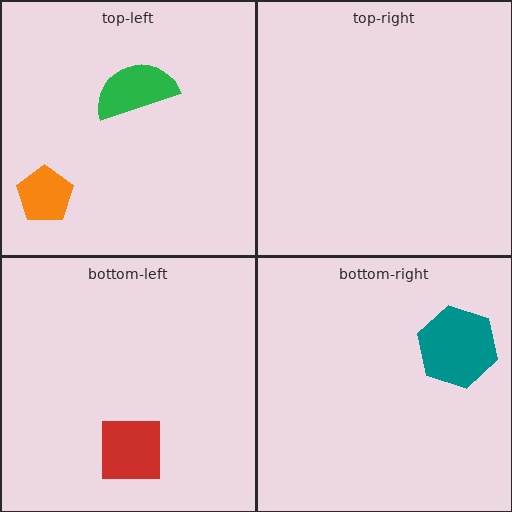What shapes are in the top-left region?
The green semicircle, the orange pentagon.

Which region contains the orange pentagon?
The top-left region.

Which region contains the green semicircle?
The top-left region.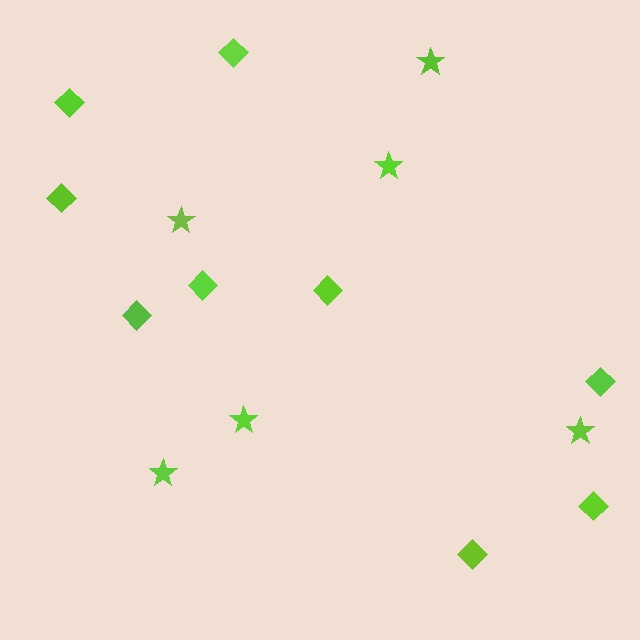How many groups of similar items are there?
There are 2 groups: one group of stars (6) and one group of diamonds (9).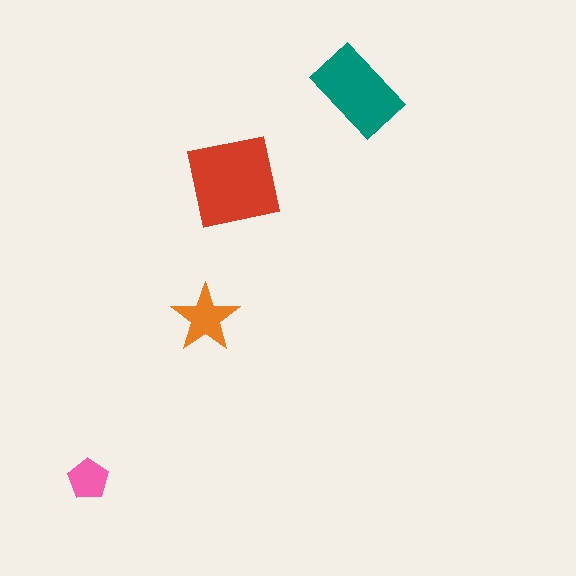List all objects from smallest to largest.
The pink pentagon, the orange star, the teal rectangle, the red square.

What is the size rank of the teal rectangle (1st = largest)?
2nd.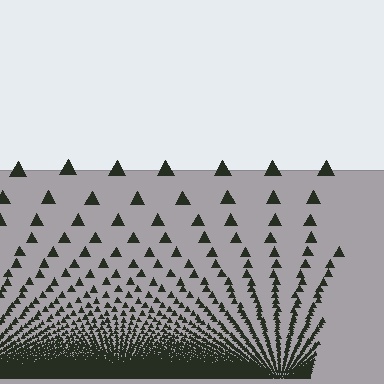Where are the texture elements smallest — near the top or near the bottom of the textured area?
Near the bottom.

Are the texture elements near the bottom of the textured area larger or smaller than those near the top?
Smaller. The gradient is inverted — elements near the bottom are smaller and denser.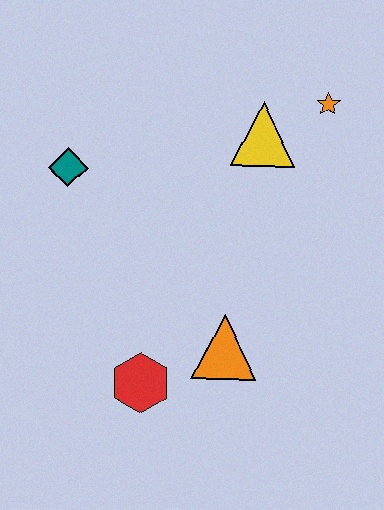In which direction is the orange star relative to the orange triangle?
The orange star is above the orange triangle.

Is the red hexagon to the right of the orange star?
No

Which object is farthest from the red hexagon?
The orange star is farthest from the red hexagon.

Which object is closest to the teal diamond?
The yellow triangle is closest to the teal diamond.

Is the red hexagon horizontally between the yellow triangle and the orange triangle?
No